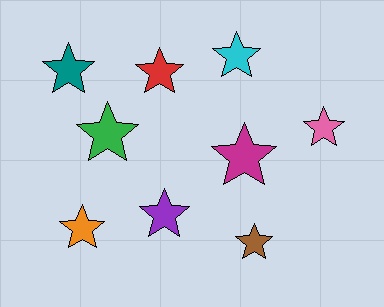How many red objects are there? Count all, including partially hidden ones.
There is 1 red object.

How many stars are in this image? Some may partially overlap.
There are 9 stars.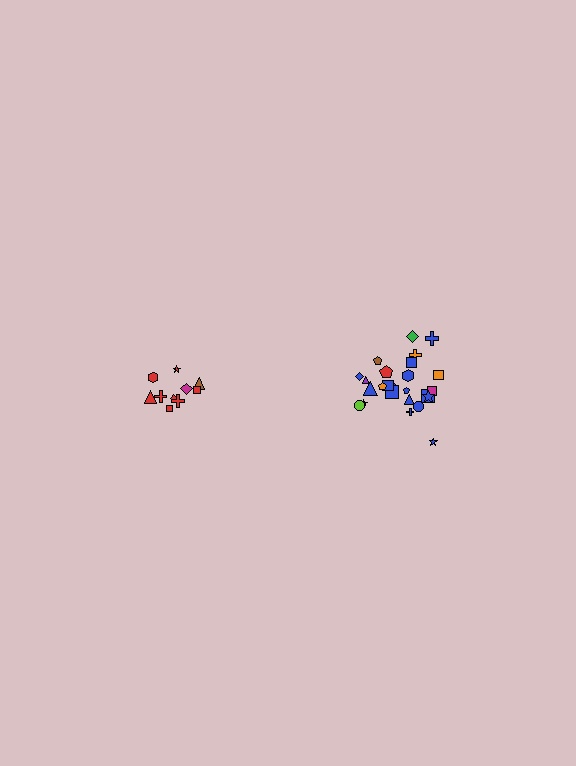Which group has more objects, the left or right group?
The right group.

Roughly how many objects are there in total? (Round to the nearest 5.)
Roughly 35 objects in total.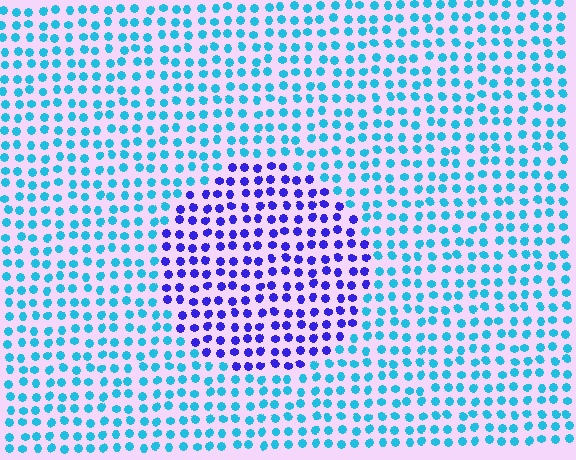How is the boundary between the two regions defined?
The boundary is defined purely by a slight shift in hue (about 56 degrees). Spacing, size, and orientation are identical on both sides.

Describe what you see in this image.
The image is filled with small cyan elements in a uniform arrangement. A circle-shaped region is visible where the elements are tinted to a slightly different hue, forming a subtle color boundary.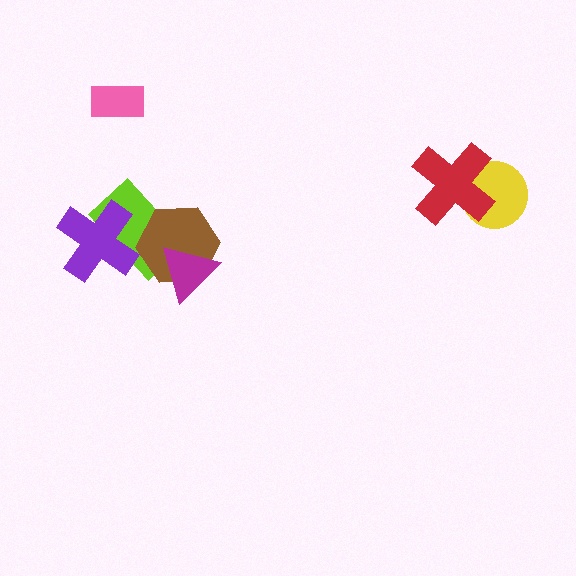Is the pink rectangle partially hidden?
No, no other shape covers it.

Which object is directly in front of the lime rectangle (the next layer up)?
The purple cross is directly in front of the lime rectangle.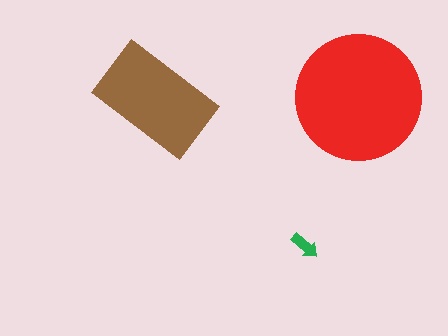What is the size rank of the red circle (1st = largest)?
1st.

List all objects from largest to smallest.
The red circle, the brown rectangle, the green arrow.